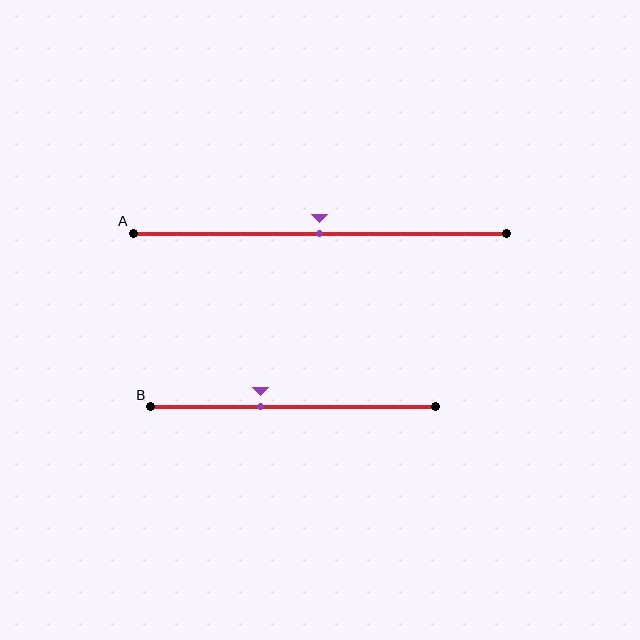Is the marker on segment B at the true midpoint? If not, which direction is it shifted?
No, the marker on segment B is shifted to the left by about 11% of the segment length.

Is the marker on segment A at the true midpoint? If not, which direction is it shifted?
Yes, the marker on segment A is at the true midpoint.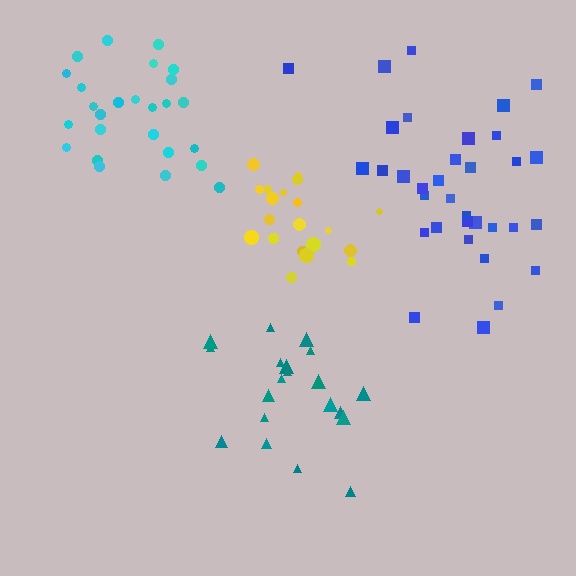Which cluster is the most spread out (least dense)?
Blue.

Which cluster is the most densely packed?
Yellow.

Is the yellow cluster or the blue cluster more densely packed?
Yellow.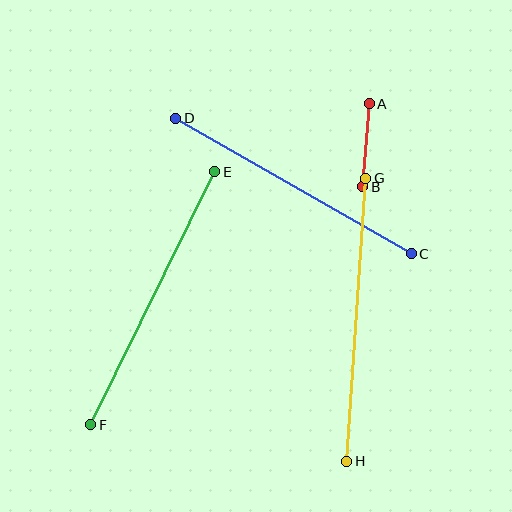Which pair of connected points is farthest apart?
Points G and H are farthest apart.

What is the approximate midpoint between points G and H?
The midpoint is at approximately (356, 320) pixels.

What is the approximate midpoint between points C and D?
The midpoint is at approximately (293, 186) pixels.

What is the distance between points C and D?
The distance is approximately 272 pixels.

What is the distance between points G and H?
The distance is approximately 283 pixels.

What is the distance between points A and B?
The distance is approximately 83 pixels.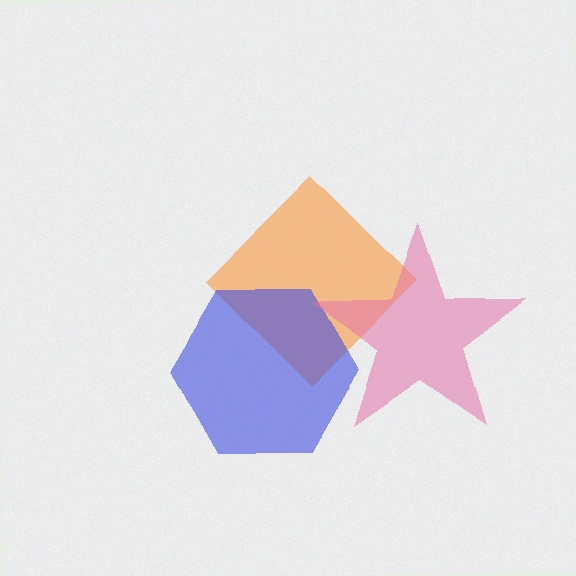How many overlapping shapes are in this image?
There are 3 overlapping shapes in the image.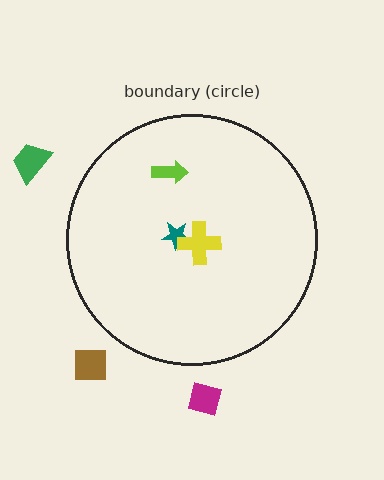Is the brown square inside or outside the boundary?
Outside.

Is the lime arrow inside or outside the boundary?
Inside.